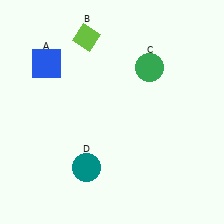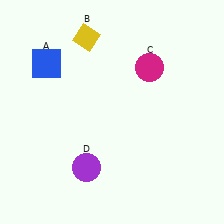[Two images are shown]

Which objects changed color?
B changed from lime to yellow. C changed from green to magenta. D changed from teal to purple.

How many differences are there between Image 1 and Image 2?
There are 3 differences between the two images.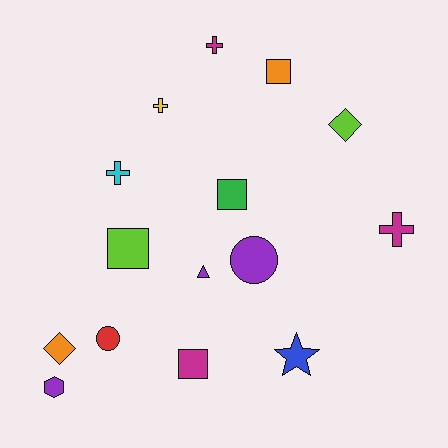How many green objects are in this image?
There is 1 green object.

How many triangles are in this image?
There is 1 triangle.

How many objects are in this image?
There are 15 objects.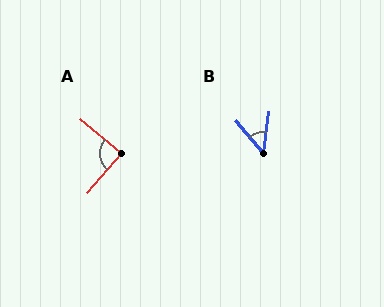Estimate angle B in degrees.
Approximately 48 degrees.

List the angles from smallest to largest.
B (48°), A (89°).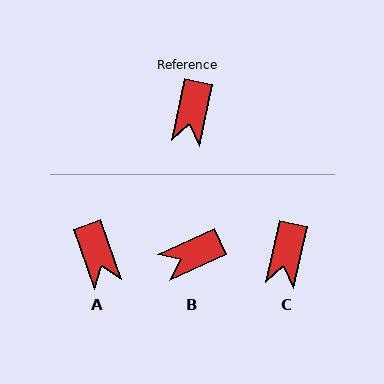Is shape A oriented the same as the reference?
No, it is off by about 32 degrees.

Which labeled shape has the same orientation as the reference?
C.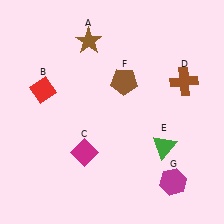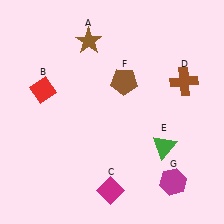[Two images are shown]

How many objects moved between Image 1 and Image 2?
1 object moved between the two images.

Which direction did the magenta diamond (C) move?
The magenta diamond (C) moved down.